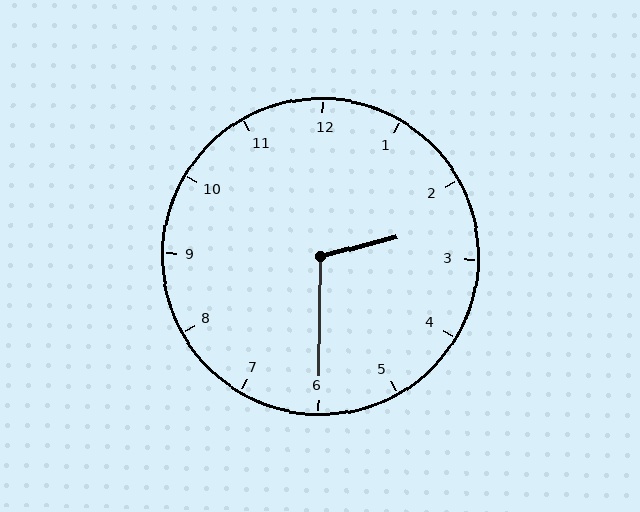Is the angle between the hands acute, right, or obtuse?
It is obtuse.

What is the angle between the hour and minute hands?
Approximately 105 degrees.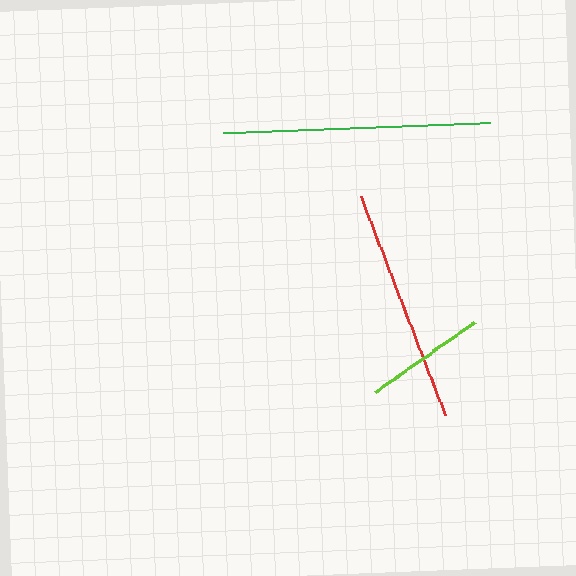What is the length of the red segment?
The red segment is approximately 234 pixels long.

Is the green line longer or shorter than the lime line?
The green line is longer than the lime line.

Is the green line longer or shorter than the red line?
The green line is longer than the red line.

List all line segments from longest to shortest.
From longest to shortest: green, red, lime.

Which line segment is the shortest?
The lime line is the shortest at approximately 121 pixels.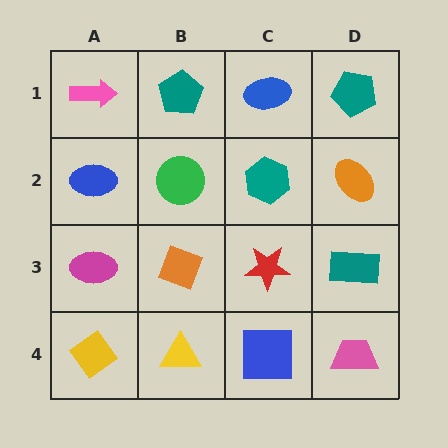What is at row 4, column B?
A yellow triangle.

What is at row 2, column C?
A teal hexagon.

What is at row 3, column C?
A red star.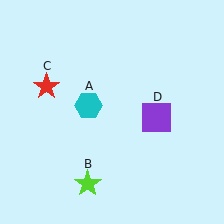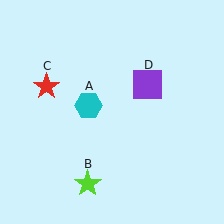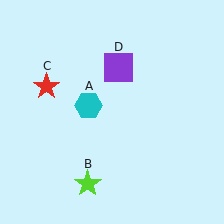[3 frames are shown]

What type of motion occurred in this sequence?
The purple square (object D) rotated counterclockwise around the center of the scene.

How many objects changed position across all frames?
1 object changed position: purple square (object D).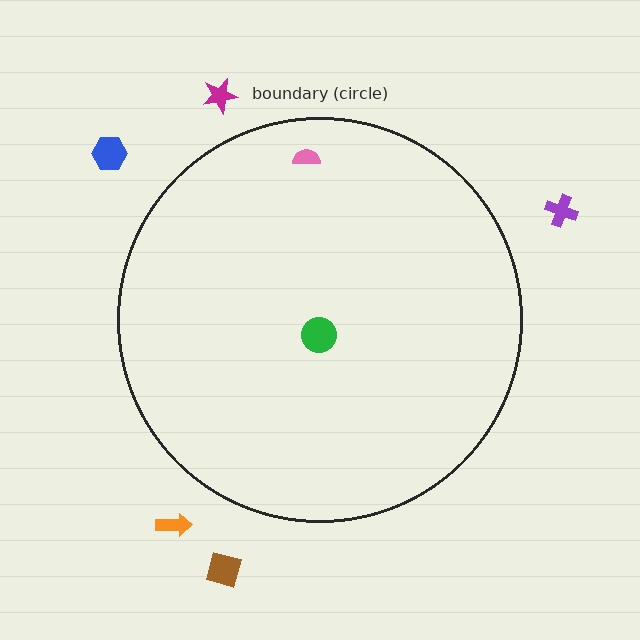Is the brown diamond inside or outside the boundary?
Outside.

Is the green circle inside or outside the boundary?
Inside.